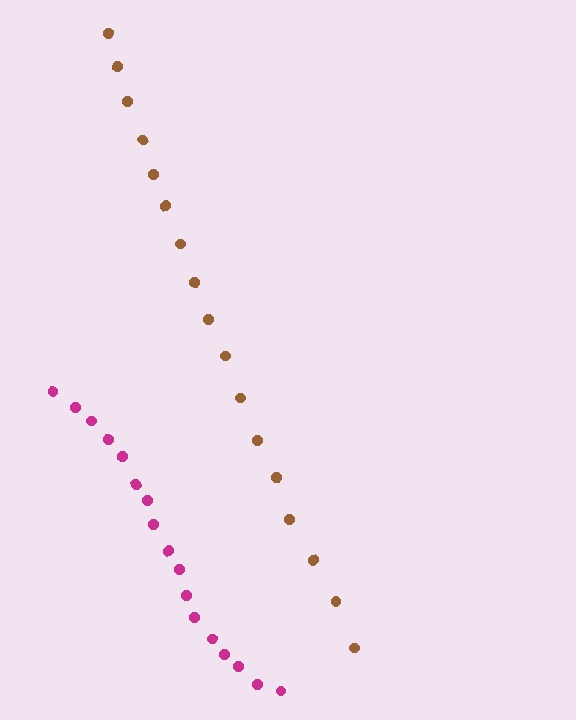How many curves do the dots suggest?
There are 2 distinct paths.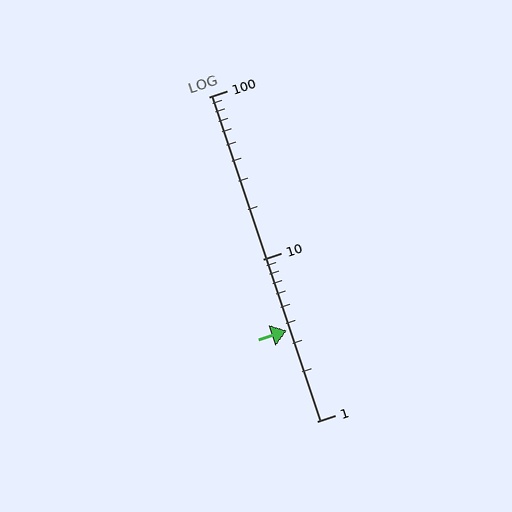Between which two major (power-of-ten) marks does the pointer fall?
The pointer is between 1 and 10.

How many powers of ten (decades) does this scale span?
The scale spans 2 decades, from 1 to 100.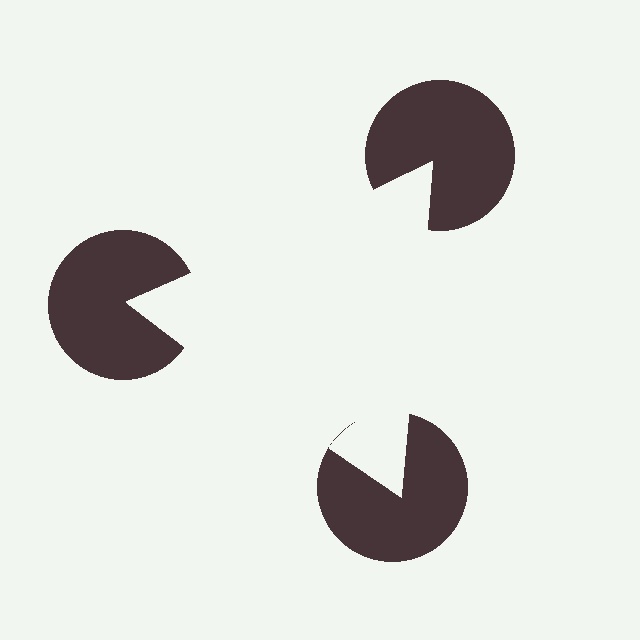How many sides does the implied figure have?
3 sides.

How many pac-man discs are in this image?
There are 3 — one at each vertex of the illusory triangle.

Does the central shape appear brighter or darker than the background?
It typically appears slightly brighter than the background, even though no actual brightness change is drawn.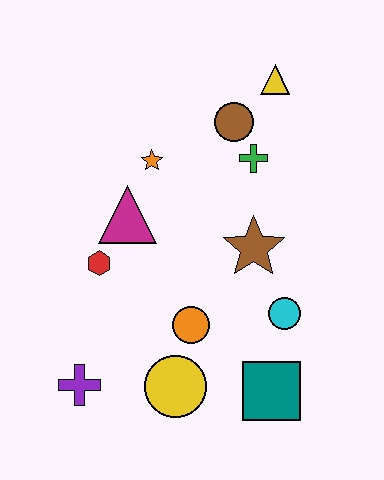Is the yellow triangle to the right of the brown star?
Yes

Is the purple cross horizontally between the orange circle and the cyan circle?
No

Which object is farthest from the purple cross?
The yellow triangle is farthest from the purple cross.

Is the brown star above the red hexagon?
Yes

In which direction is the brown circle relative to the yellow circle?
The brown circle is above the yellow circle.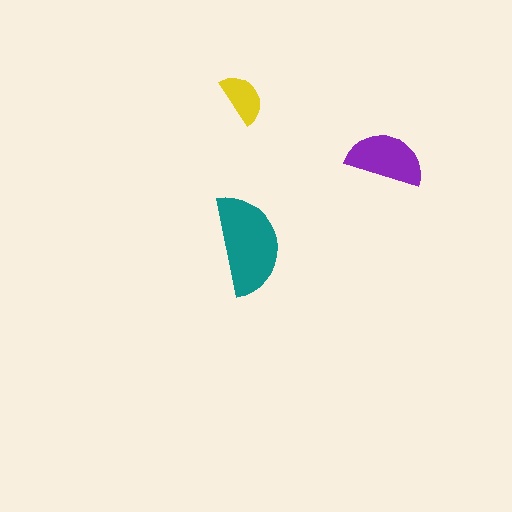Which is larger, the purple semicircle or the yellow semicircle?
The purple one.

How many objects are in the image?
There are 3 objects in the image.